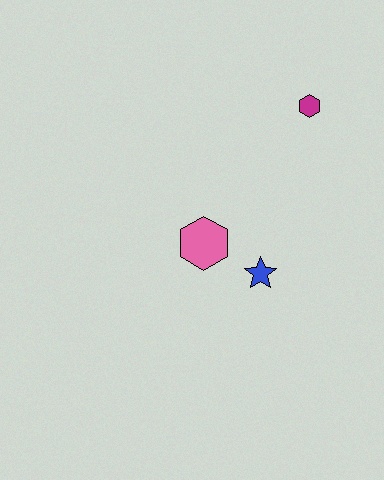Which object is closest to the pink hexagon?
The blue star is closest to the pink hexagon.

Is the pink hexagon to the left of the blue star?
Yes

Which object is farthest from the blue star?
The magenta hexagon is farthest from the blue star.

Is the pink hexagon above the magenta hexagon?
No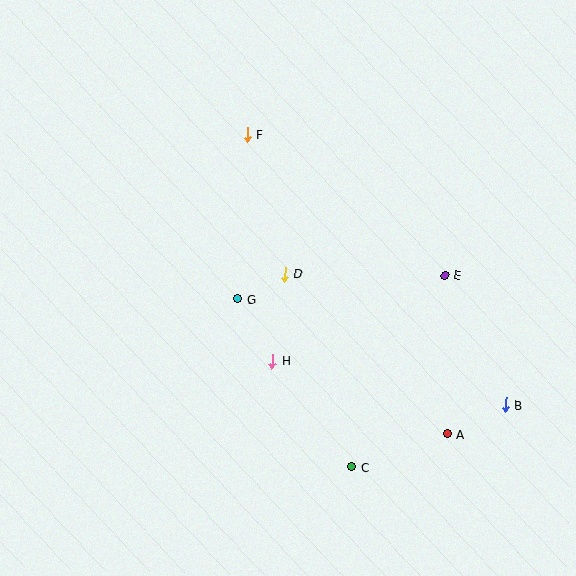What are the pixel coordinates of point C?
Point C is at (352, 467).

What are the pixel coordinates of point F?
Point F is at (247, 134).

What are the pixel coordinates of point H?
Point H is at (272, 361).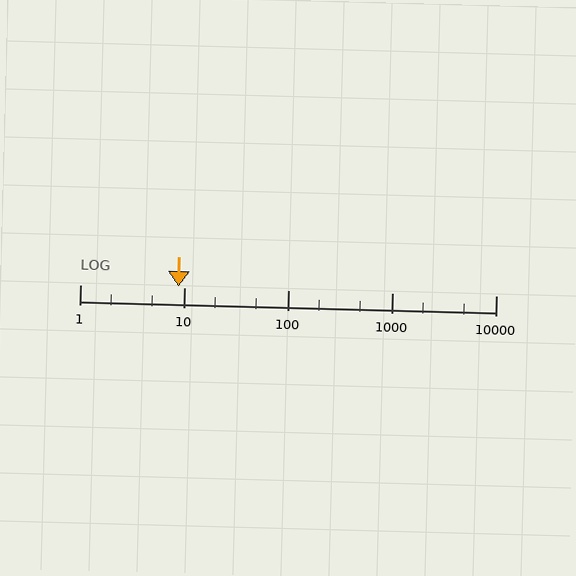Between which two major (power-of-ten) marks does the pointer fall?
The pointer is between 1 and 10.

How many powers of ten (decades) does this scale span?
The scale spans 4 decades, from 1 to 10000.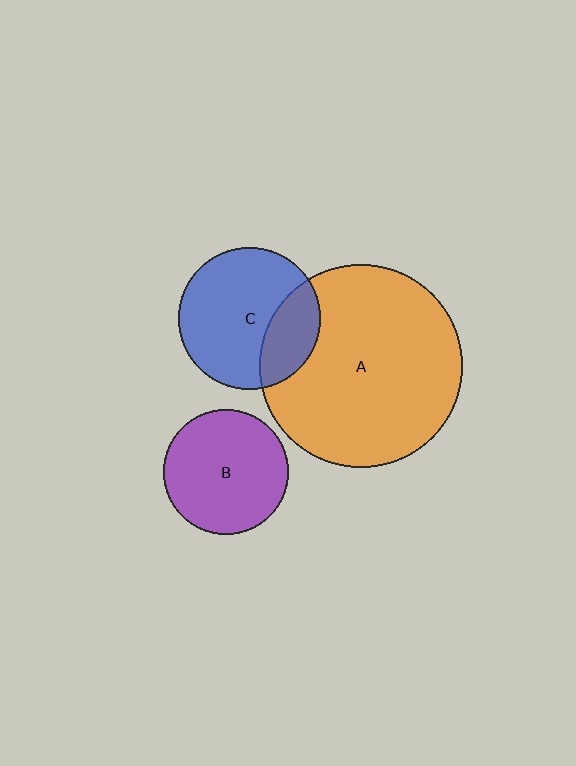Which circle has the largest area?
Circle A (orange).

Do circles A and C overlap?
Yes.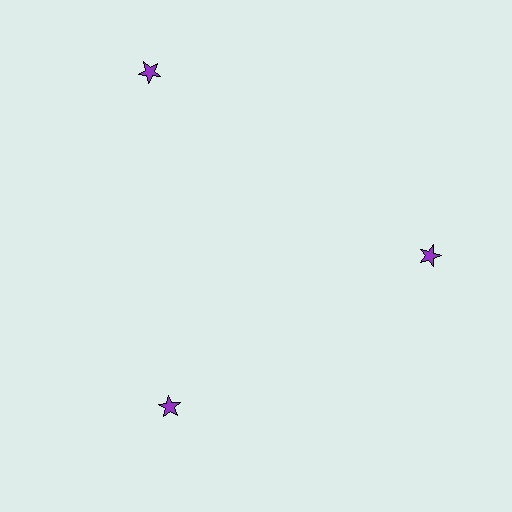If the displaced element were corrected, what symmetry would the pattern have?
It would have 3-fold rotational symmetry — the pattern would map onto itself every 120 degrees.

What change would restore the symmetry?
The symmetry would be restored by moving it inward, back onto the ring so that all 3 stars sit at equal angles and equal distance from the center.